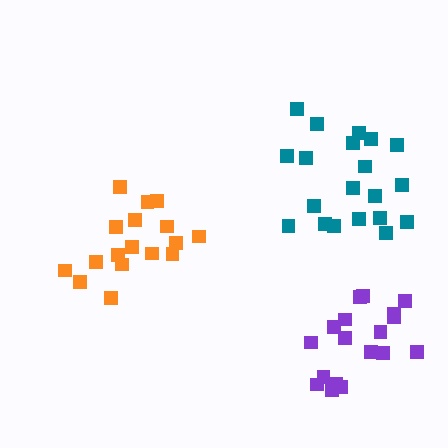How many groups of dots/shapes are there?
There are 3 groups.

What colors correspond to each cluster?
The clusters are colored: orange, teal, purple.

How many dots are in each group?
Group 1: 17 dots, Group 2: 20 dots, Group 3: 18 dots (55 total).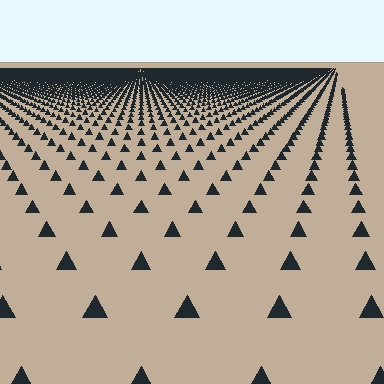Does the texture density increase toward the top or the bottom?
Density increases toward the top.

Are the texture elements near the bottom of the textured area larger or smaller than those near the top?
Larger. Near the bottom, elements are closer to the viewer and appear at a bigger on-screen size.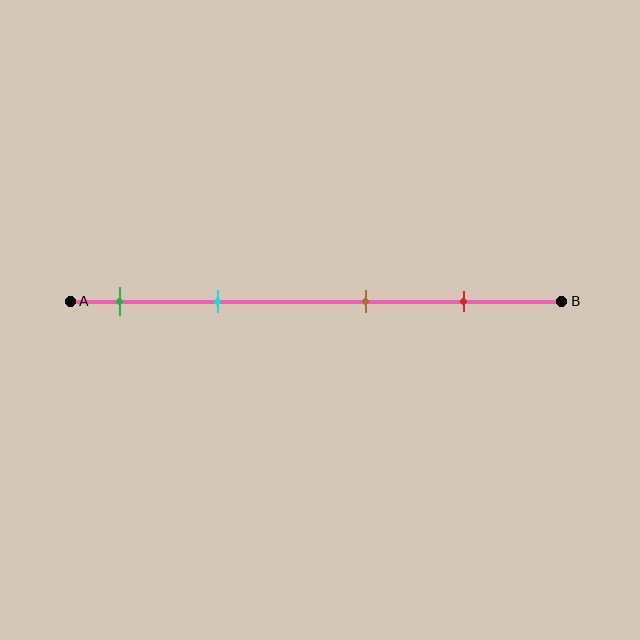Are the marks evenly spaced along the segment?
No, the marks are not evenly spaced.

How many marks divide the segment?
There are 4 marks dividing the segment.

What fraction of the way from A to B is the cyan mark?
The cyan mark is approximately 30% (0.3) of the way from A to B.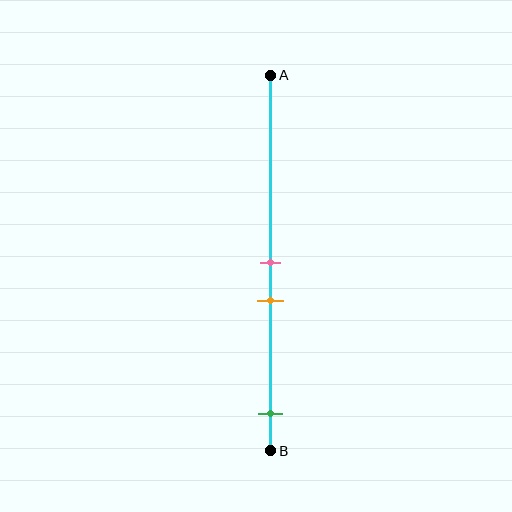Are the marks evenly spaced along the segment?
No, the marks are not evenly spaced.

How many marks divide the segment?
There are 3 marks dividing the segment.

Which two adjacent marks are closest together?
The pink and orange marks are the closest adjacent pair.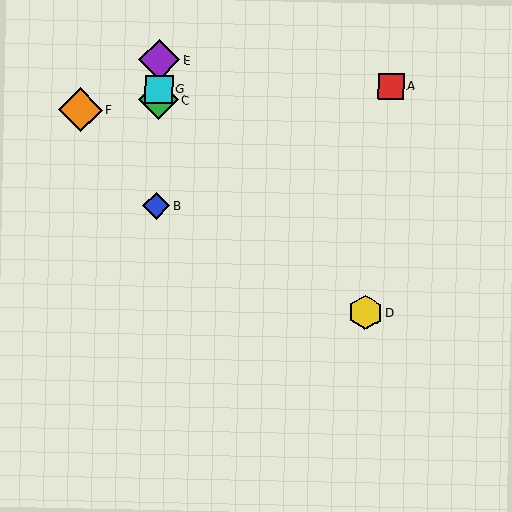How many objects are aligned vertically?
4 objects (B, C, E, G) are aligned vertically.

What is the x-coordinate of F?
Object F is at x≈80.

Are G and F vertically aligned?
No, G is at x≈159 and F is at x≈80.